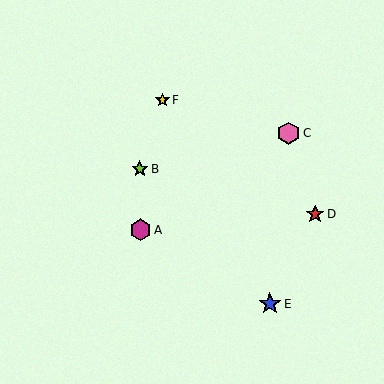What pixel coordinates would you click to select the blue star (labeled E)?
Click at (270, 304) to select the blue star E.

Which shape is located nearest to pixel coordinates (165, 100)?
The yellow star (labeled F) at (163, 100) is nearest to that location.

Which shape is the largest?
The pink hexagon (labeled C) is the largest.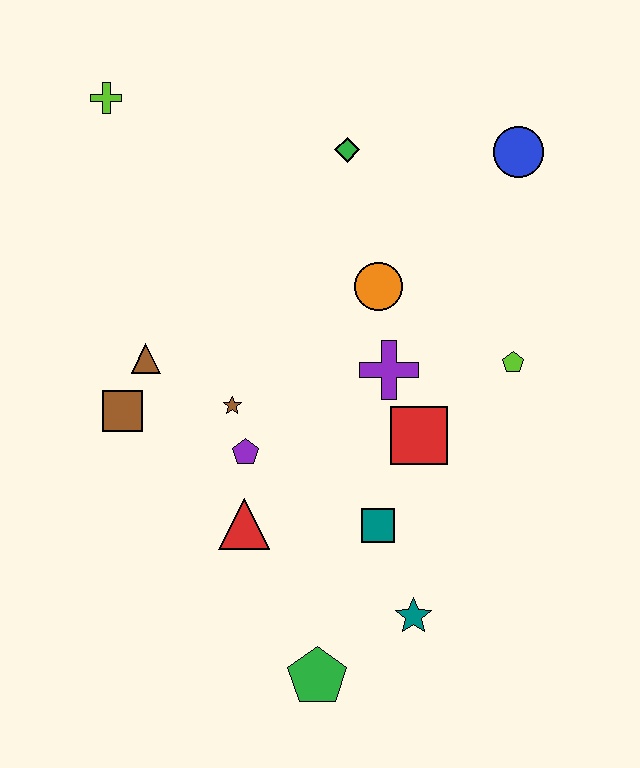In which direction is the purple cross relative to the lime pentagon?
The purple cross is to the left of the lime pentagon.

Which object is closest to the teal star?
The teal square is closest to the teal star.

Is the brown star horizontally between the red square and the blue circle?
No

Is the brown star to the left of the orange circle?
Yes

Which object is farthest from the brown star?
The blue circle is farthest from the brown star.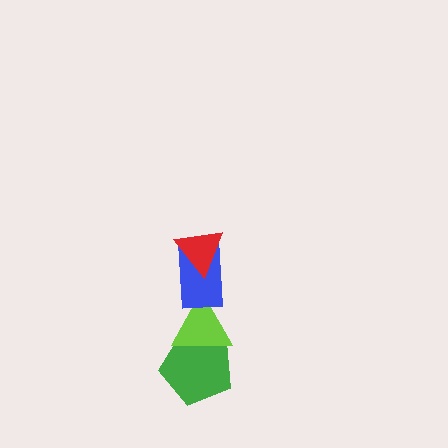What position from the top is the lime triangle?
The lime triangle is 3rd from the top.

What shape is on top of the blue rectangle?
The red triangle is on top of the blue rectangle.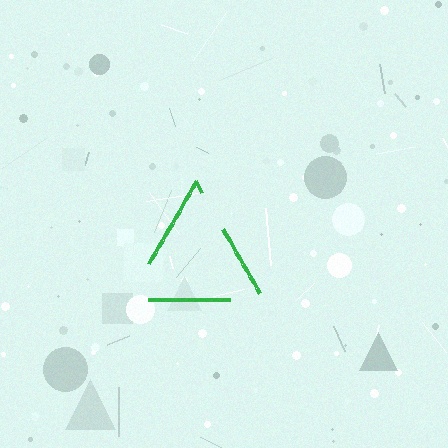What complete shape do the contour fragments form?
The contour fragments form a triangle.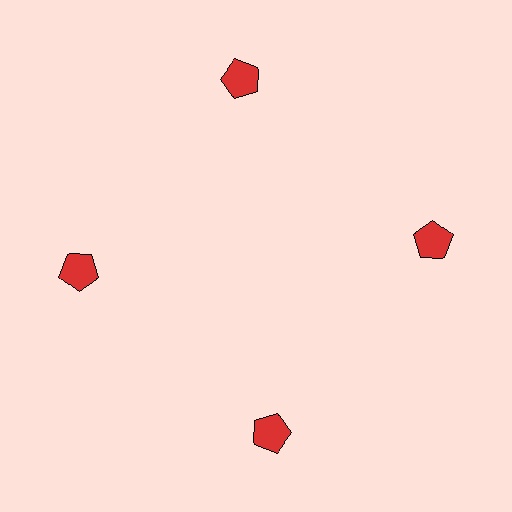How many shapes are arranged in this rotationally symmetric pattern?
There are 4 shapes, arranged in 4 groups of 1.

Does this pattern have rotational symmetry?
Yes, this pattern has 4-fold rotational symmetry. It looks the same after rotating 90 degrees around the center.